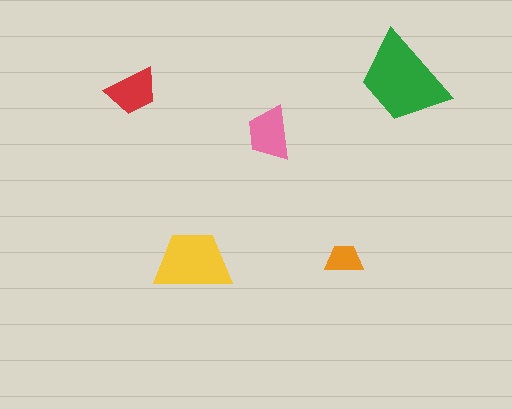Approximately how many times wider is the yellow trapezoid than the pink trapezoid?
About 1.5 times wider.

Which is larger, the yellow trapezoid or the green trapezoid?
The green one.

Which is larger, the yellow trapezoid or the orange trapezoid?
The yellow one.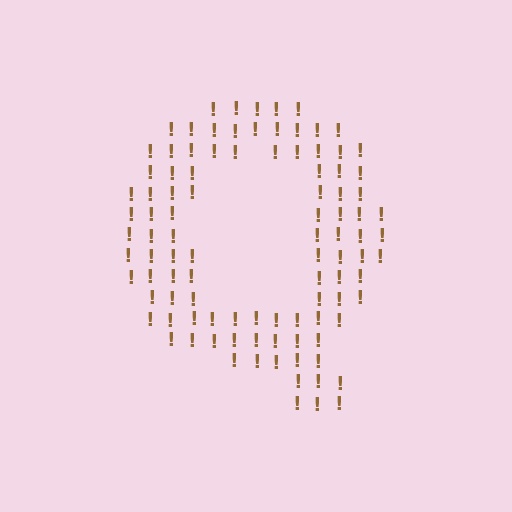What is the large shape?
The large shape is the letter Q.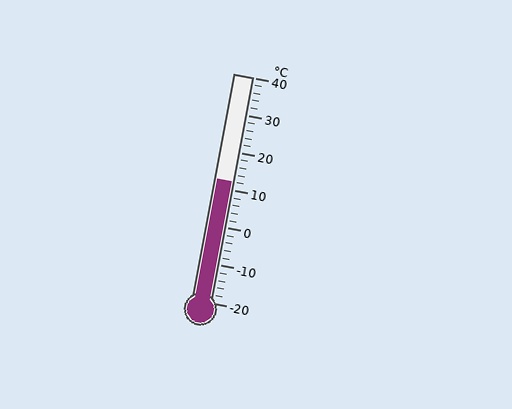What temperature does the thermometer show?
The thermometer shows approximately 12°C.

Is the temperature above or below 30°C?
The temperature is below 30°C.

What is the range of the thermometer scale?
The thermometer scale ranges from -20°C to 40°C.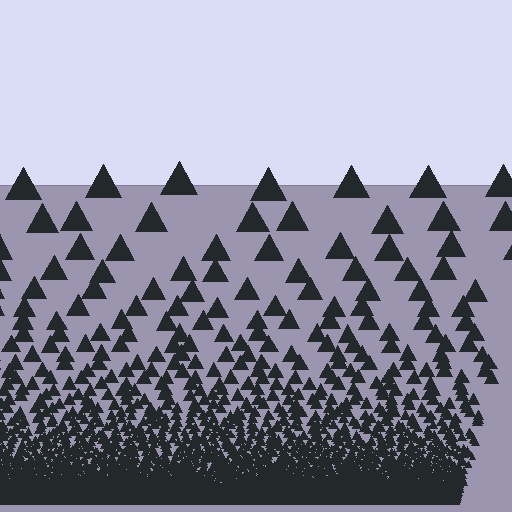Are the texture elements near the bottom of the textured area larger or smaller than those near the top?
Smaller. The gradient is inverted — elements near the bottom are smaller and denser.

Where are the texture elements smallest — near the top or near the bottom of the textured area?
Near the bottom.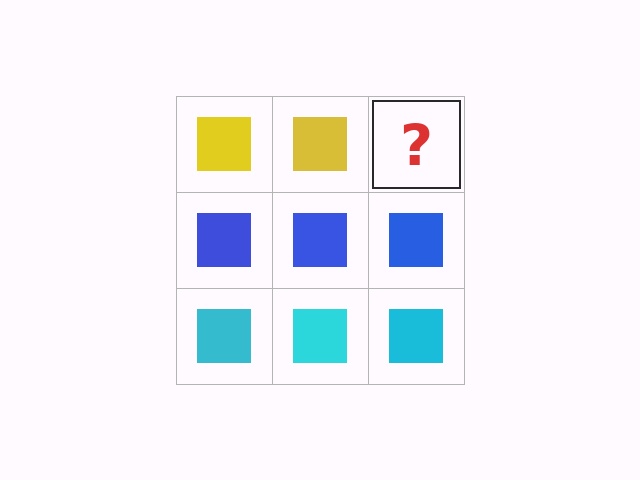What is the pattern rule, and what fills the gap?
The rule is that each row has a consistent color. The gap should be filled with a yellow square.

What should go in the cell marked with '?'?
The missing cell should contain a yellow square.